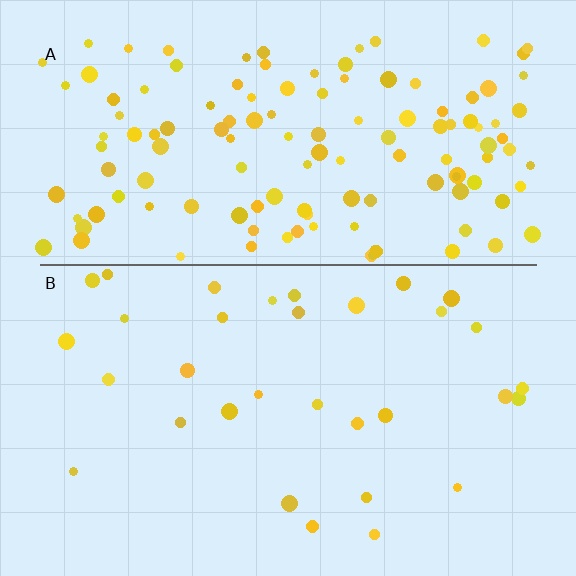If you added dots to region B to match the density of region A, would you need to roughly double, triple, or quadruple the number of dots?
Approximately quadruple.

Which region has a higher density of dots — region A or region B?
A (the top).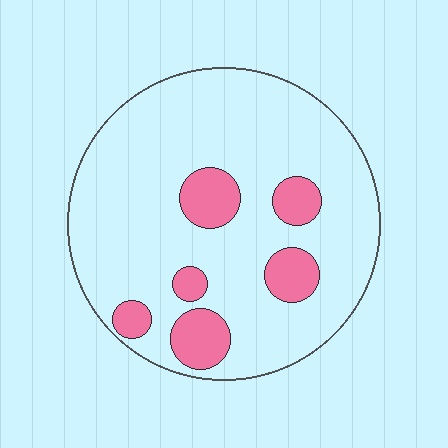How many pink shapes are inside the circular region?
6.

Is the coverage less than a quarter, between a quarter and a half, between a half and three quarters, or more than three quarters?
Less than a quarter.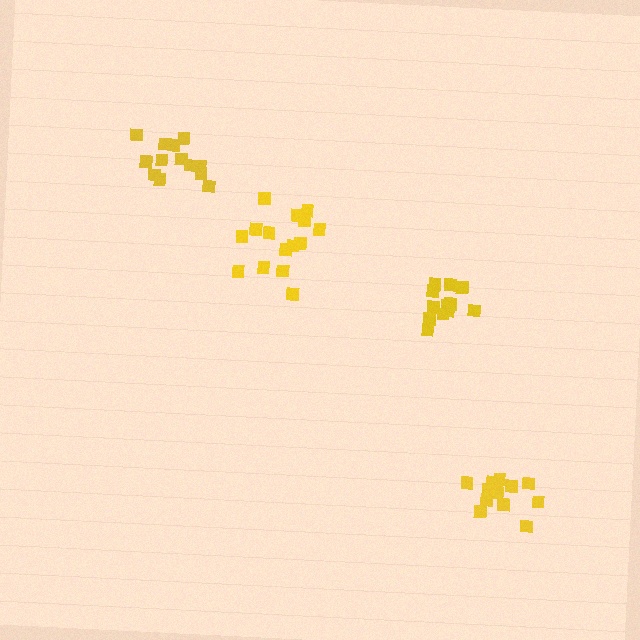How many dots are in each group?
Group 1: 13 dots, Group 2: 15 dots, Group 3: 13 dots, Group 4: 13 dots (54 total).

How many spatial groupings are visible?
There are 4 spatial groupings.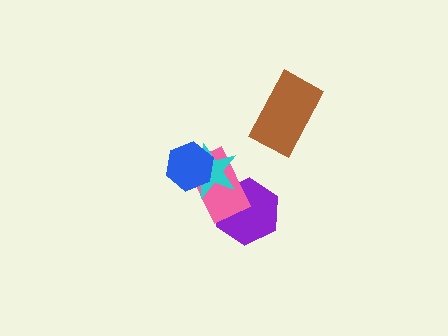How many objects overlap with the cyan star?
3 objects overlap with the cyan star.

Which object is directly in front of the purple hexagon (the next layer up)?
The pink rectangle is directly in front of the purple hexagon.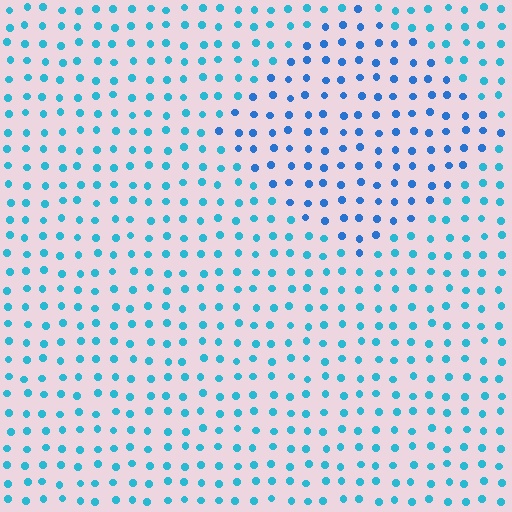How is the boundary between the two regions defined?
The boundary is defined purely by a slight shift in hue (about 25 degrees). Spacing, size, and orientation are identical on both sides.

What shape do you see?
I see a diamond.